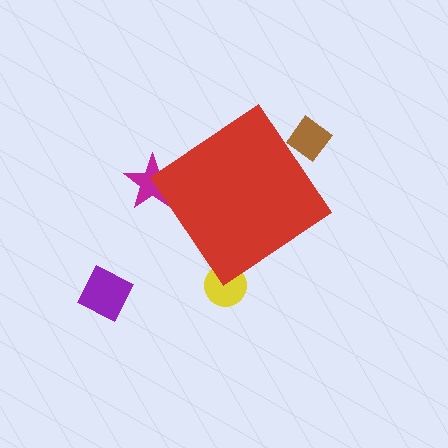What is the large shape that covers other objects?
A red diamond.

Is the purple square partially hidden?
No, the purple square is fully visible.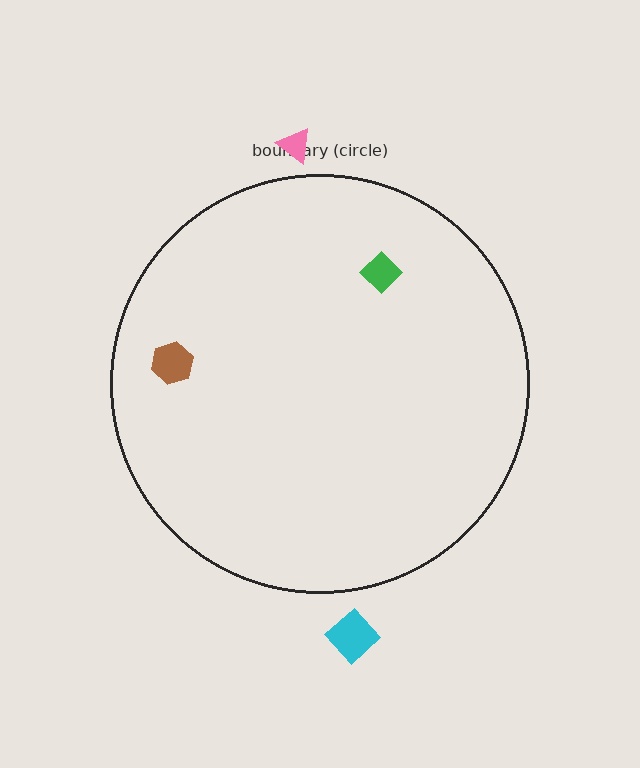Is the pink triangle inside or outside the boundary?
Outside.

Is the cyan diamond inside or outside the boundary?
Outside.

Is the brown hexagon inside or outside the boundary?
Inside.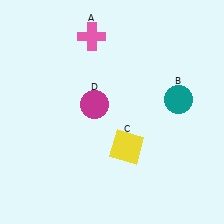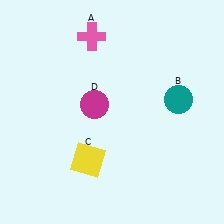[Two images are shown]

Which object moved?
The yellow square (C) moved left.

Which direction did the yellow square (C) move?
The yellow square (C) moved left.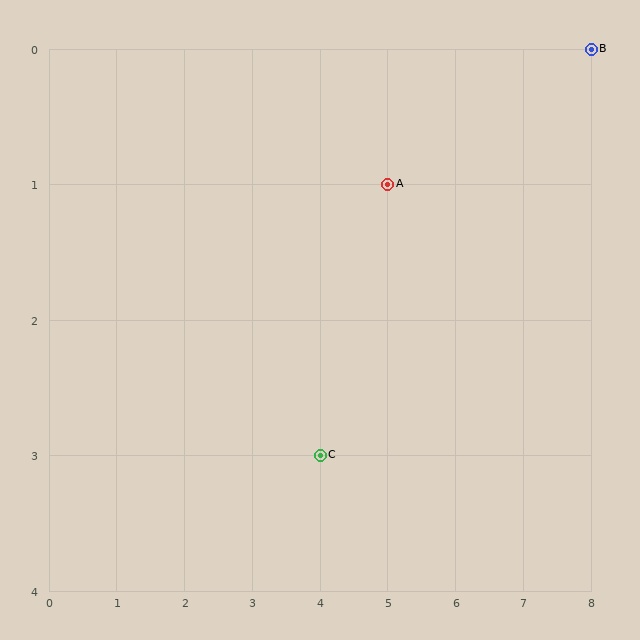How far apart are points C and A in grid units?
Points C and A are 1 column and 2 rows apart (about 2.2 grid units diagonally).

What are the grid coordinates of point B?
Point B is at grid coordinates (8, 0).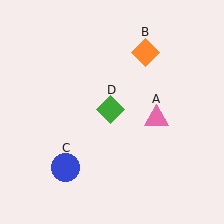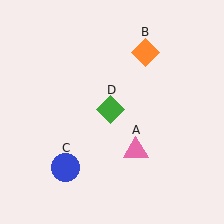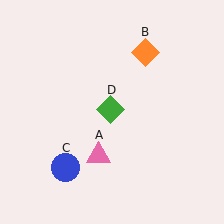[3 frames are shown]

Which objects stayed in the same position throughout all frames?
Orange diamond (object B) and blue circle (object C) and green diamond (object D) remained stationary.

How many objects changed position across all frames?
1 object changed position: pink triangle (object A).